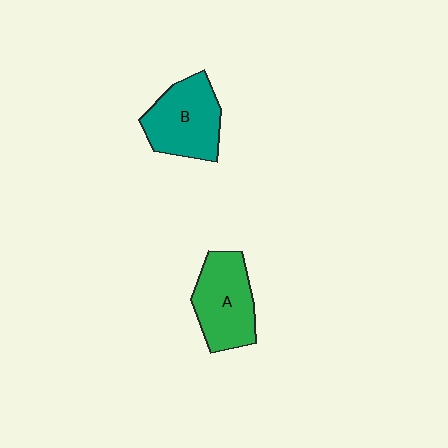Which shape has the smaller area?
Shape A (green).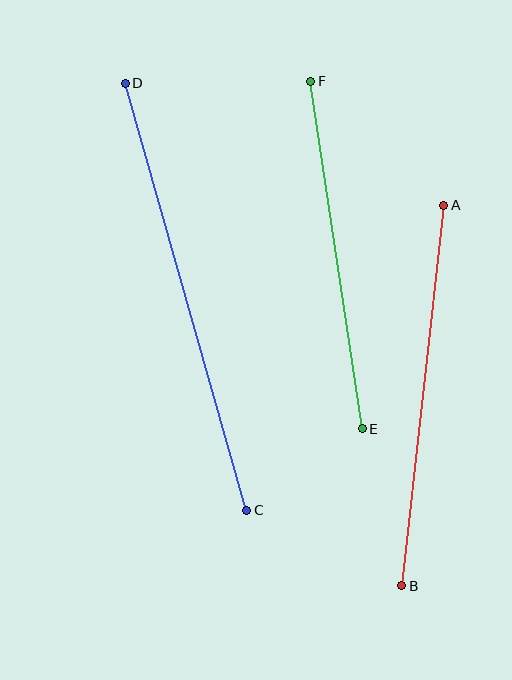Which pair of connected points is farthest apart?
Points C and D are farthest apart.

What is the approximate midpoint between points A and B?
The midpoint is at approximately (423, 396) pixels.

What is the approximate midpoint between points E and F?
The midpoint is at approximately (337, 255) pixels.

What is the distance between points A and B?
The distance is approximately 383 pixels.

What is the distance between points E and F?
The distance is approximately 351 pixels.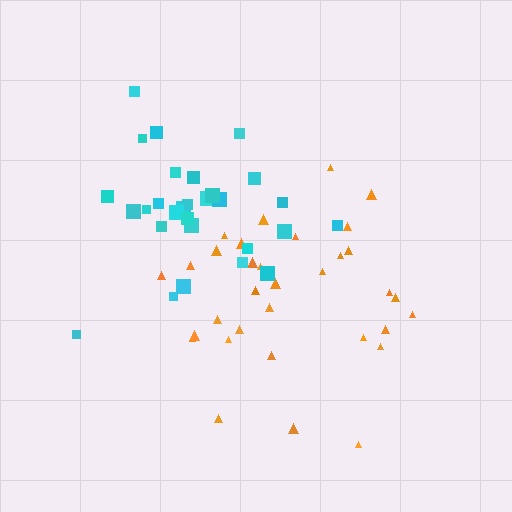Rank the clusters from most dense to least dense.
cyan, orange.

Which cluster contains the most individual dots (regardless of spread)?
Orange (33).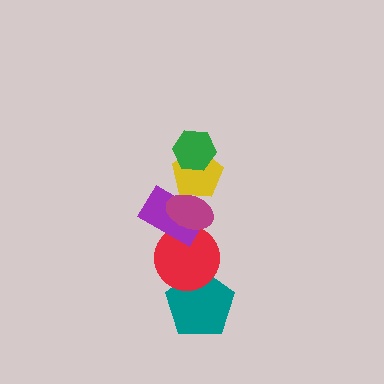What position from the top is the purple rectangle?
The purple rectangle is 4th from the top.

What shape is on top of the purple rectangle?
The magenta ellipse is on top of the purple rectangle.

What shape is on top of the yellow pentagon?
The green hexagon is on top of the yellow pentagon.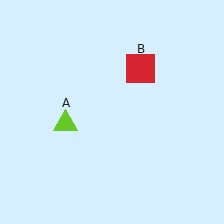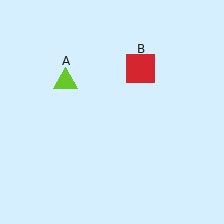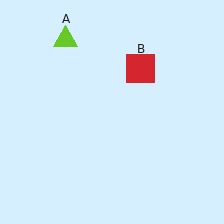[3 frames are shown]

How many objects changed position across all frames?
1 object changed position: lime triangle (object A).